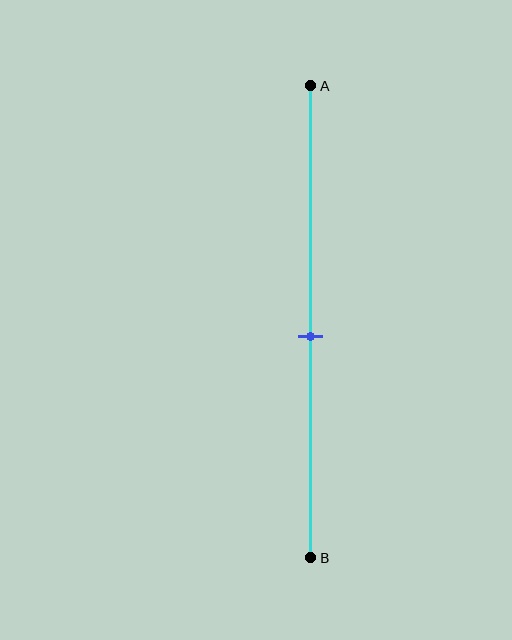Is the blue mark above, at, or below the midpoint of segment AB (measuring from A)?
The blue mark is below the midpoint of segment AB.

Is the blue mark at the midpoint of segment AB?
No, the mark is at about 55% from A, not at the 50% midpoint.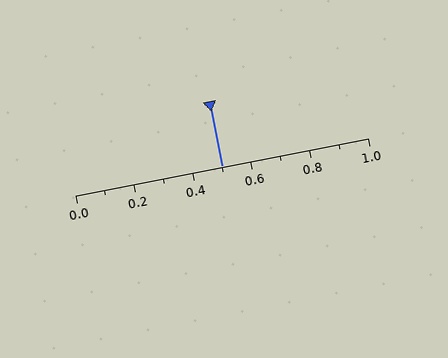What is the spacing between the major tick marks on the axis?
The major ticks are spaced 0.2 apart.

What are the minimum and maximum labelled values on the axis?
The axis runs from 0.0 to 1.0.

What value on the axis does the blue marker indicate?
The marker indicates approximately 0.5.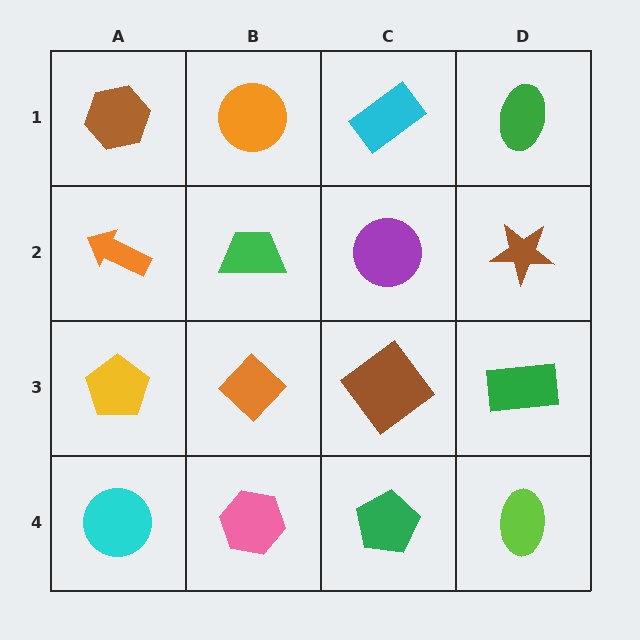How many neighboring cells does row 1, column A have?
2.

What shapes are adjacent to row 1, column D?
A brown star (row 2, column D), a cyan rectangle (row 1, column C).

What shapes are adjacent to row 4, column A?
A yellow pentagon (row 3, column A), a pink hexagon (row 4, column B).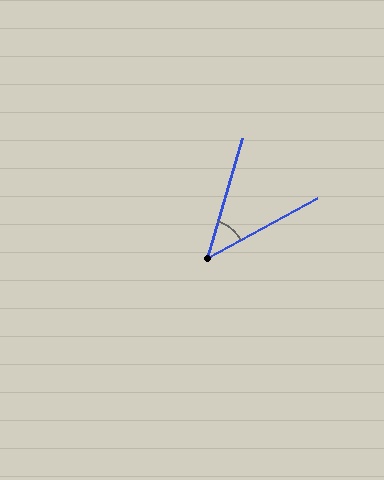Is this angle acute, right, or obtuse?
It is acute.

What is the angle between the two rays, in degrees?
Approximately 45 degrees.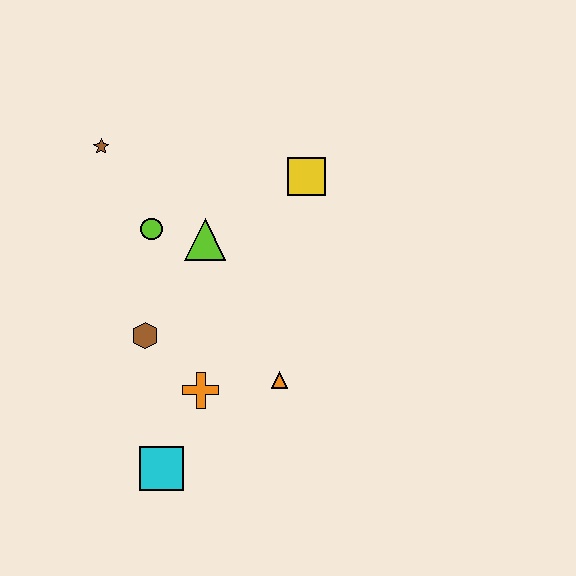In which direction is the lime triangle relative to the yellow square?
The lime triangle is to the left of the yellow square.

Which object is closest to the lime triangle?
The lime circle is closest to the lime triangle.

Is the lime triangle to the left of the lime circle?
No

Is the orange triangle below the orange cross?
No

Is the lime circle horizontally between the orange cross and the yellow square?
No